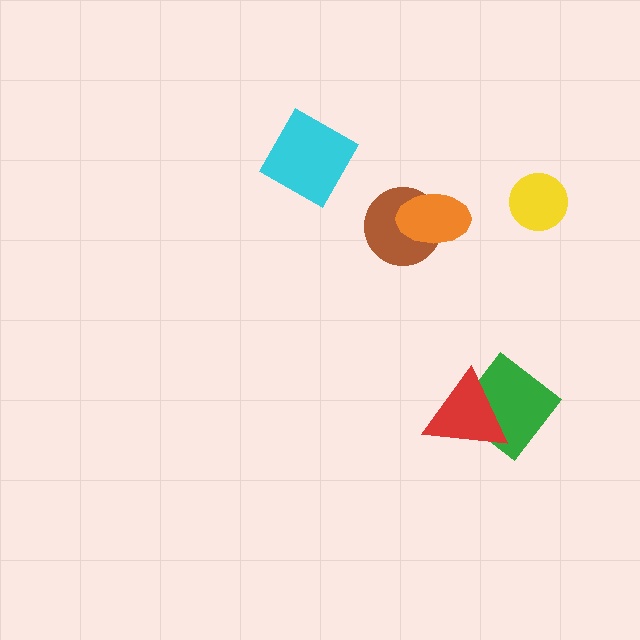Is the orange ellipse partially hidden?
No, no other shape covers it.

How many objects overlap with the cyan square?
0 objects overlap with the cyan square.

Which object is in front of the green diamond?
The red triangle is in front of the green diamond.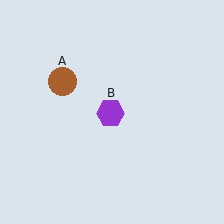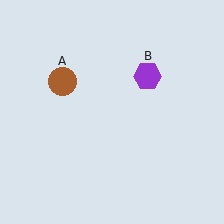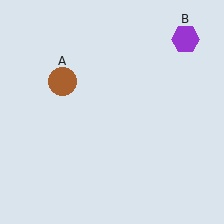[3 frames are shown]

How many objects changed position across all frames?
1 object changed position: purple hexagon (object B).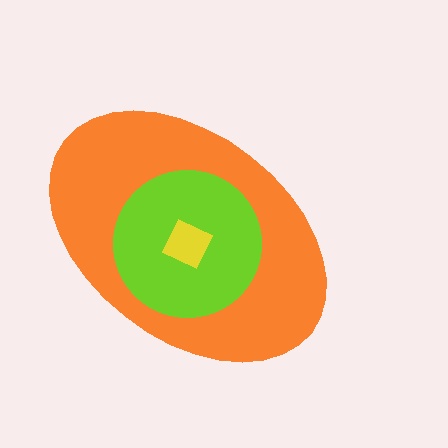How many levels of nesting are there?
3.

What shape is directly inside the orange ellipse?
The lime circle.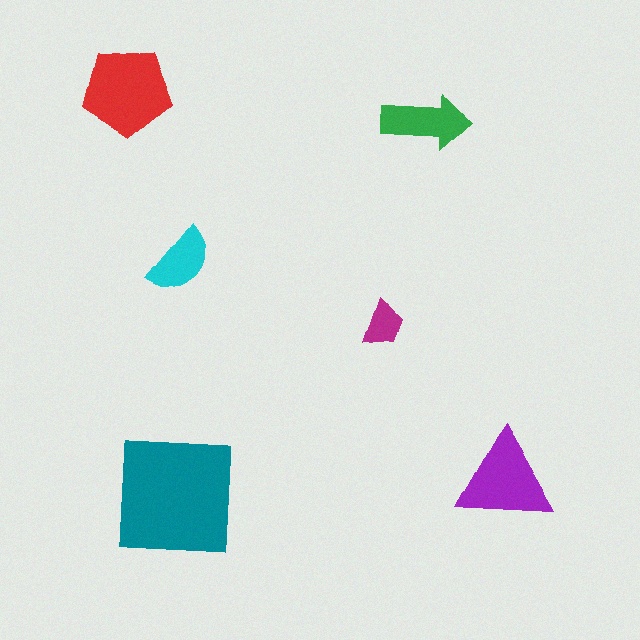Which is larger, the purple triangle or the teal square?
The teal square.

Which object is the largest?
The teal square.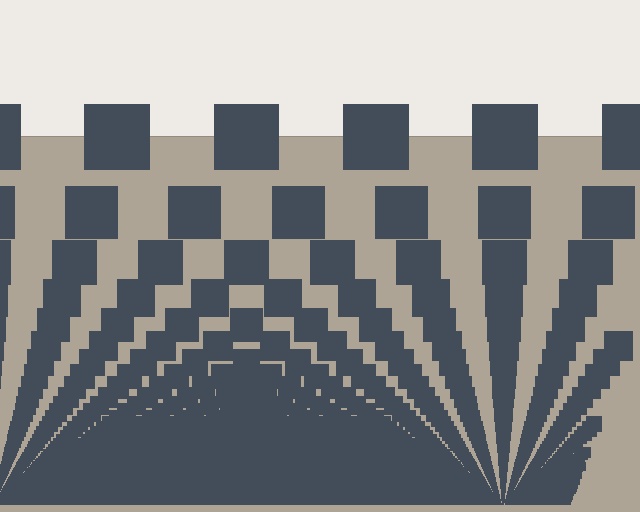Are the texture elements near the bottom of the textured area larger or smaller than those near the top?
Smaller. The gradient is inverted — elements near the bottom are smaller and denser.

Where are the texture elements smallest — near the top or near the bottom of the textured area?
Near the bottom.